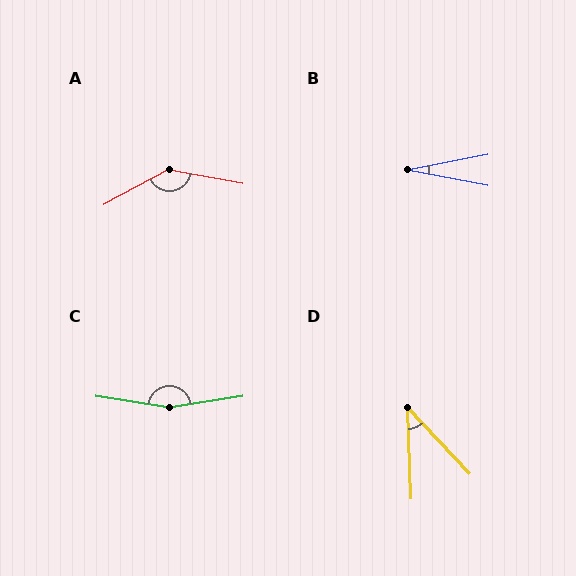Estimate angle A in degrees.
Approximately 142 degrees.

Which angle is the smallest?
B, at approximately 22 degrees.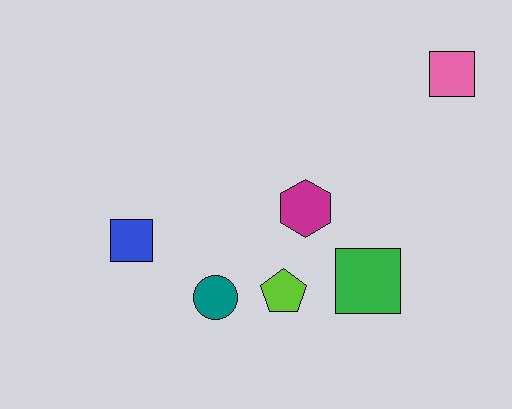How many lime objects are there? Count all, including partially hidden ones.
There is 1 lime object.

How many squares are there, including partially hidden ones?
There are 3 squares.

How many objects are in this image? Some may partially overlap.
There are 6 objects.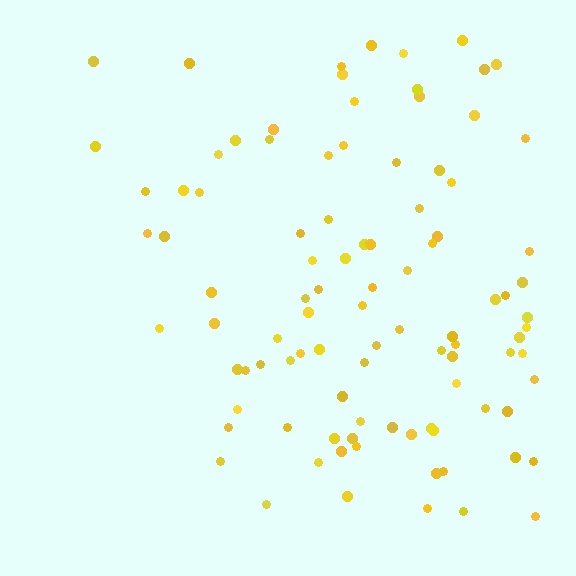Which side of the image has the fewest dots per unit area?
The left.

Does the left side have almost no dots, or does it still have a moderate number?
Still a moderate number, just noticeably fewer than the right.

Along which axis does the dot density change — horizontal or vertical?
Horizontal.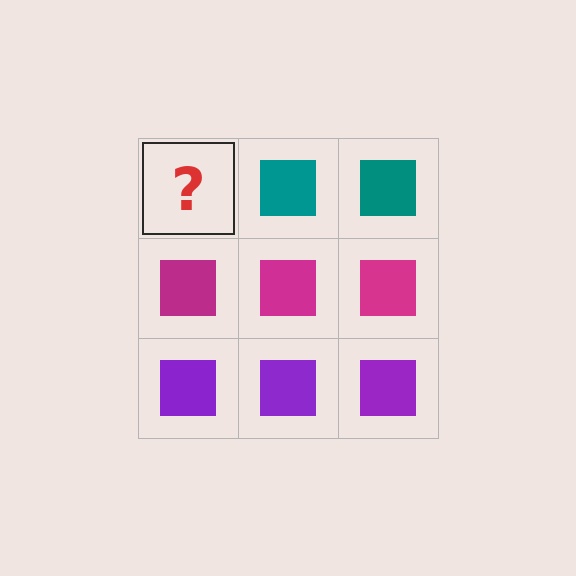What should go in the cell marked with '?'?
The missing cell should contain a teal square.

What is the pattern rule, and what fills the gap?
The rule is that each row has a consistent color. The gap should be filled with a teal square.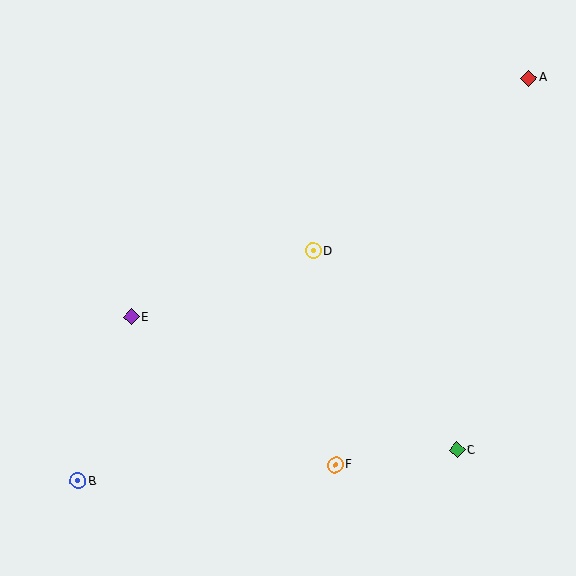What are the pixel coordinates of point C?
Point C is at (457, 450).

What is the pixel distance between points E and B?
The distance between E and B is 172 pixels.